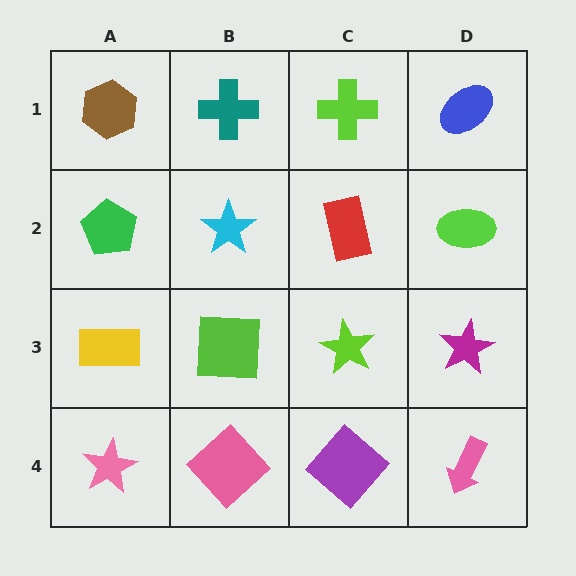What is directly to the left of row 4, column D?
A purple diamond.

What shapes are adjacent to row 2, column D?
A blue ellipse (row 1, column D), a magenta star (row 3, column D), a red rectangle (row 2, column C).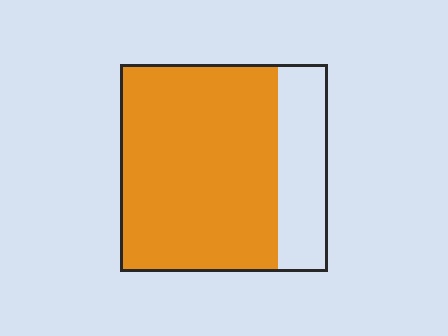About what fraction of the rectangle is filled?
About three quarters (3/4).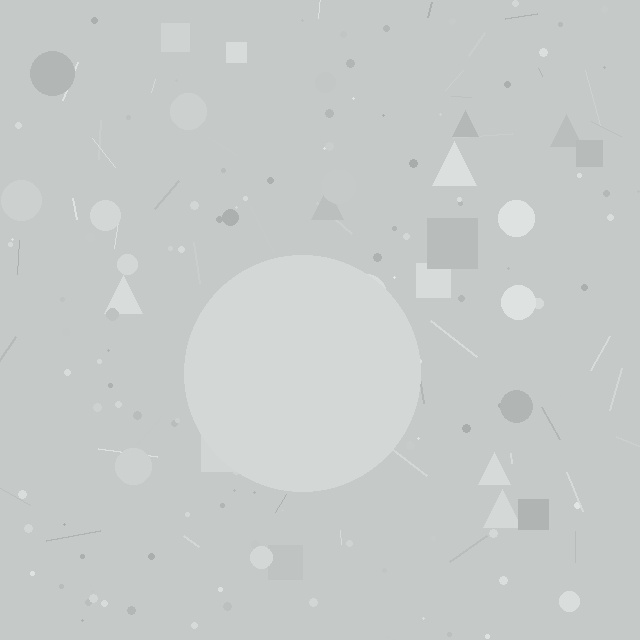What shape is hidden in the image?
A circle is hidden in the image.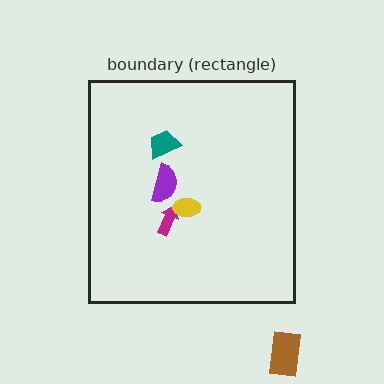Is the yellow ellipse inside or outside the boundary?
Inside.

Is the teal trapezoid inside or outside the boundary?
Inside.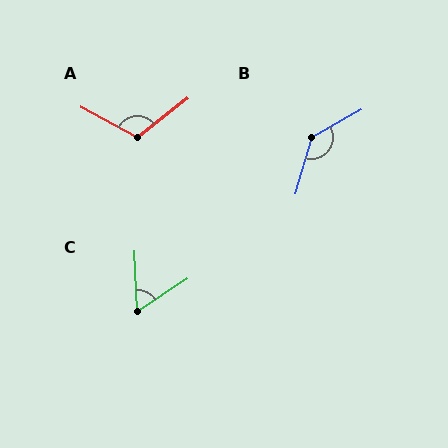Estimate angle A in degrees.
Approximately 114 degrees.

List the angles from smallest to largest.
C (59°), A (114°), B (136°).